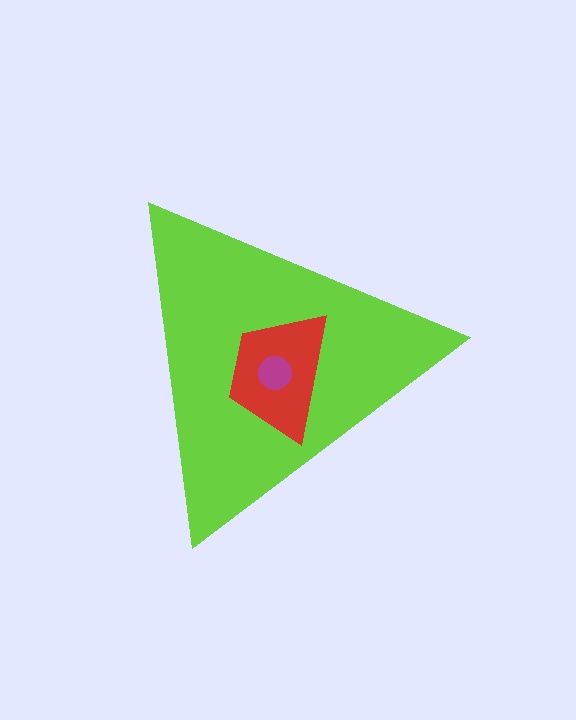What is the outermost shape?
The lime triangle.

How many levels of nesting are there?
3.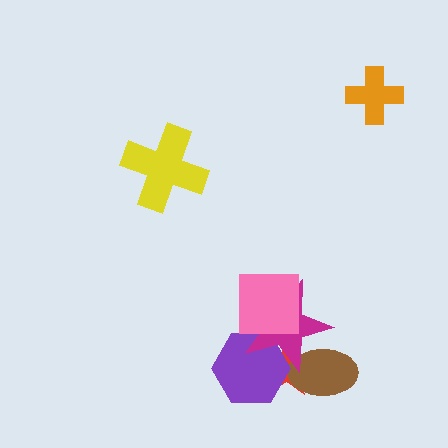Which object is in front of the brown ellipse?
The magenta star is in front of the brown ellipse.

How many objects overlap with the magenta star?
4 objects overlap with the magenta star.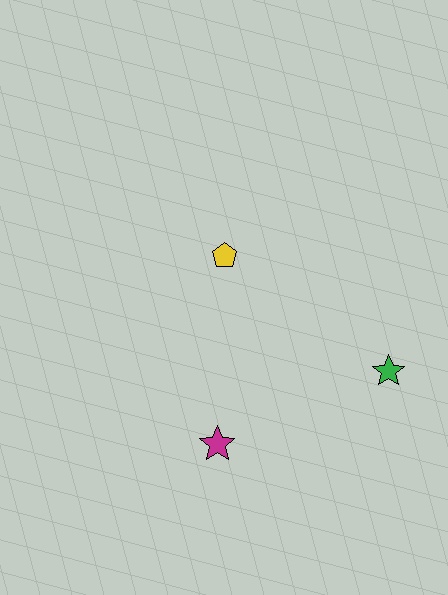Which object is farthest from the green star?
The yellow pentagon is farthest from the green star.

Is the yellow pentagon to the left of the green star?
Yes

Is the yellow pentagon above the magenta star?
Yes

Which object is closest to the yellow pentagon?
The magenta star is closest to the yellow pentagon.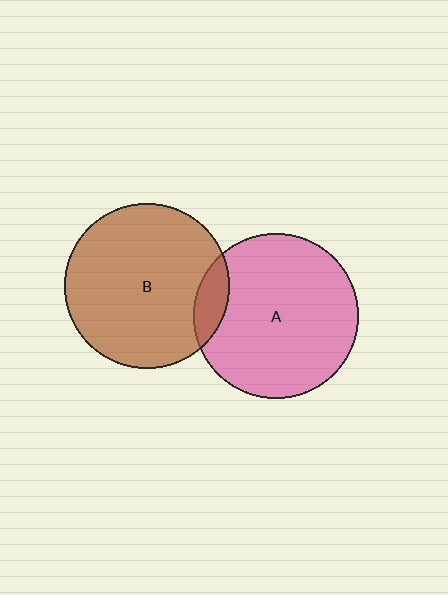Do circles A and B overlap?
Yes.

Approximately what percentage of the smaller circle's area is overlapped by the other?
Approximately 10%.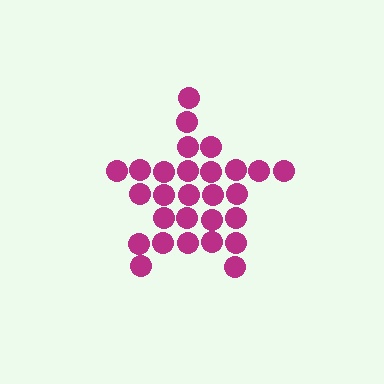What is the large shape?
The large shape is a star.